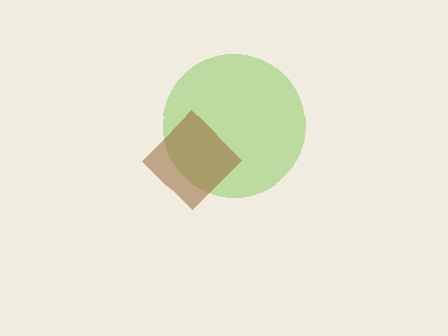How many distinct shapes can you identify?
There are 2 distinct shapes: a lime circle, a brown diamond.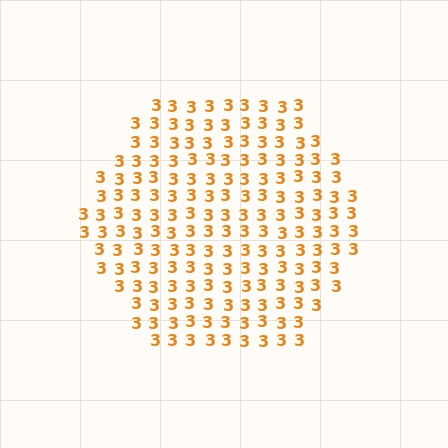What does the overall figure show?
The overall figure shows a hexagon.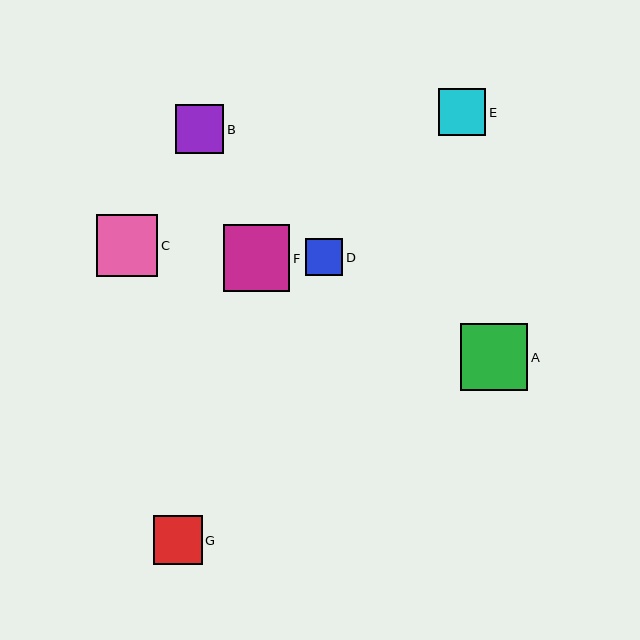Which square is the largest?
Square A is the largest with a size of approximately 67 pixels.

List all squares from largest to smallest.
From largest to smallest: A, F, C, G, B, E, D.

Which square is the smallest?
Square D is the smallest with a size of approximately 37 pixels.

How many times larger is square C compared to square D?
Square C is approximately 1.7 times the size of square D.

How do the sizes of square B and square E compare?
Square B and square E are approximately the same size.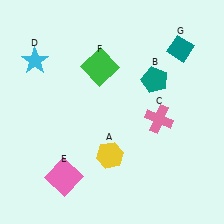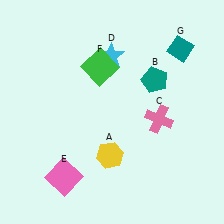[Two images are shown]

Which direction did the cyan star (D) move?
The cyan star (D) moved right.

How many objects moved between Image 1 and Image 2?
1 object moved between the two images.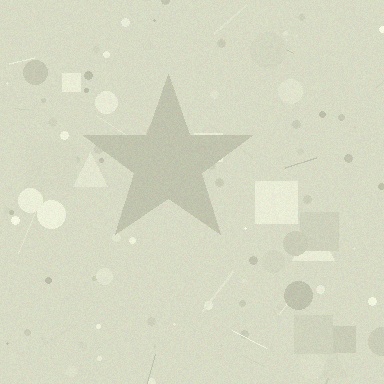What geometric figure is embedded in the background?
A star is embedded in the background.